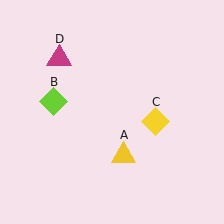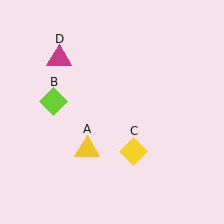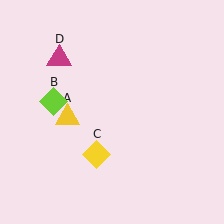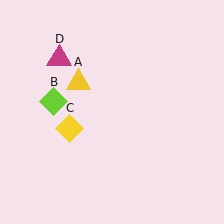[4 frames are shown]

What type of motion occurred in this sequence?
The yellow triangle (object A), yellow diamond (object C) rotated clockwise around the center of the scene.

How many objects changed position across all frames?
2 objects changed position: yellow triangle (object A), yellow diamond (object C).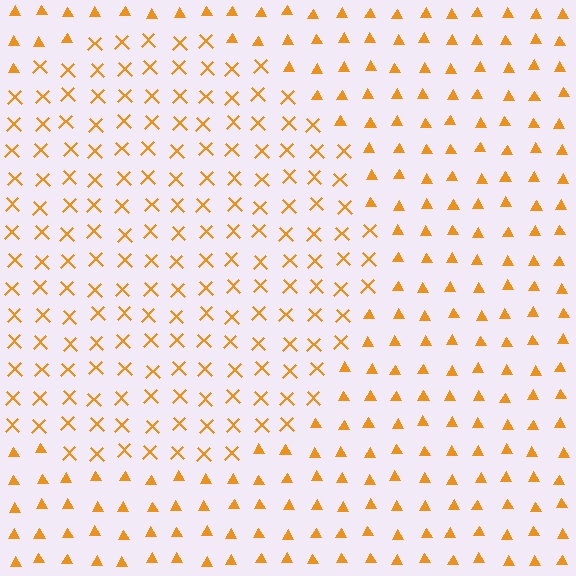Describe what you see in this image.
The image is filled with small orange elements arranged in a uniform grid. A circle-shaped region contains X marks, while the surrounding area contains triangles. The boundary is defined purely by the change in element shape.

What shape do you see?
I see a circle.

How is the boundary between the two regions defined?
The boundary is defined by a change in element shape: X marks inside vs. triangles outside. All elements share the same color and spacing.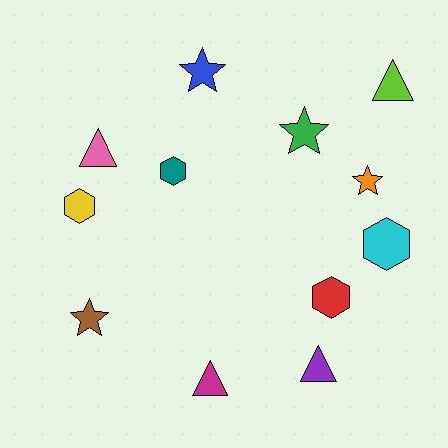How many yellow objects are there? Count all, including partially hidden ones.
There is 1 yellow object.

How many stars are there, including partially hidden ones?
There are 4 stars.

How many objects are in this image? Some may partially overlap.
There are 12 objects.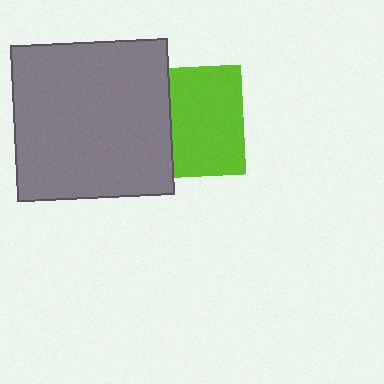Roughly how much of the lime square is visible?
About half of it is visible (roughly 64%).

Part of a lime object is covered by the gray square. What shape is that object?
It is a square.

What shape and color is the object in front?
The object in front is a gray square.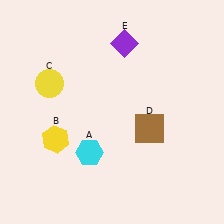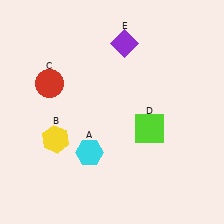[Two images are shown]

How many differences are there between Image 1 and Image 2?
There are 2 differences between the two images.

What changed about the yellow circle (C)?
In Image 1, C is yellow. In Image 2, it changed to red.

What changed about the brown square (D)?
In Image 1, D is brown. In Image 2, it changed to lime.